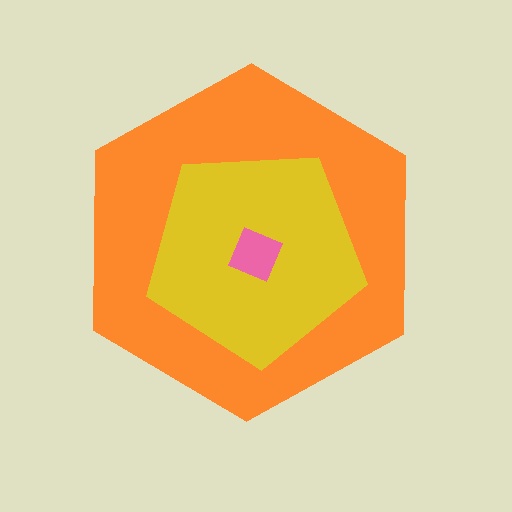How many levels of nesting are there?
3.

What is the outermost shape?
The orange hexagon.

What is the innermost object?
The pink diamond.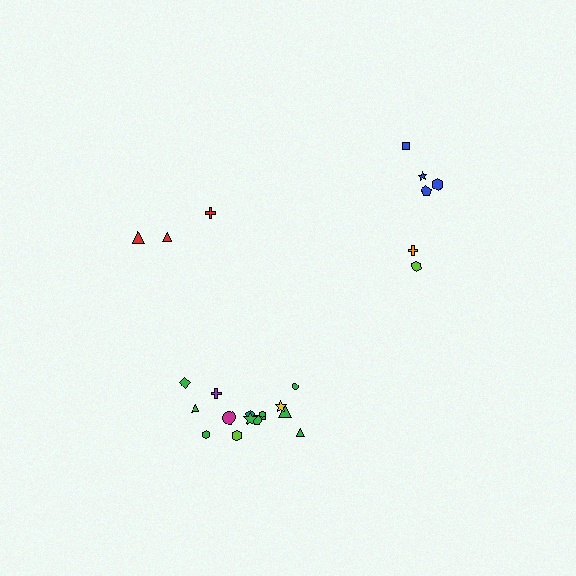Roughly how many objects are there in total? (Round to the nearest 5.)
Roughly 25 objects in total.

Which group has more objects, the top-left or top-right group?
The top-right group.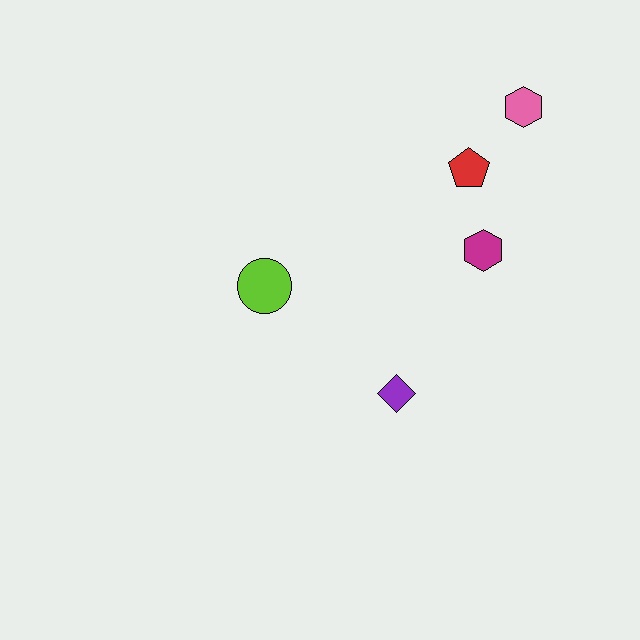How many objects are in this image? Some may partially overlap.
There are 5 objects.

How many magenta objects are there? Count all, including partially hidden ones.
There is 1 magenta object.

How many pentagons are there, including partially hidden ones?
There is 1 pentagon.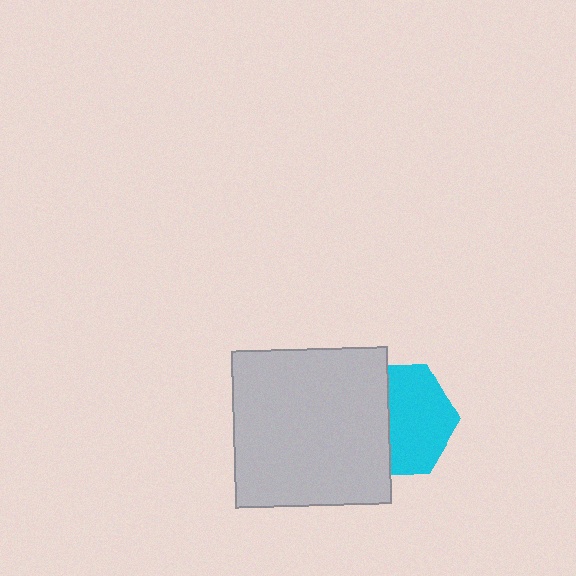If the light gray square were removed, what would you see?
You would see the complete cyan hexagon.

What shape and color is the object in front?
The object in front is a light gray square.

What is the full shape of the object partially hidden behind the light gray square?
The partially hidden object is a cyan hexagon.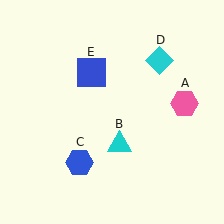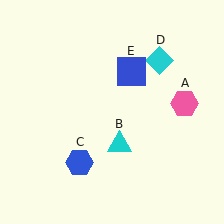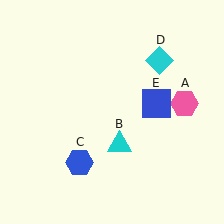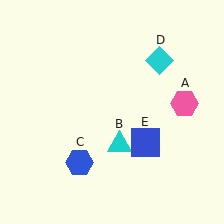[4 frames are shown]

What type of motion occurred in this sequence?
The blue square (object E) rotated clockwise around the center of the scene.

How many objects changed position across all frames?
1 object changed position: blue square (object E).